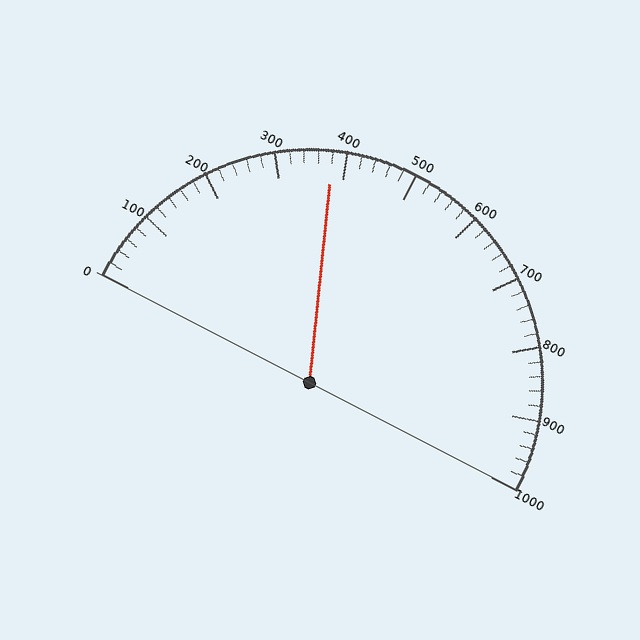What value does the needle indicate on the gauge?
The needle indicates approximately 380.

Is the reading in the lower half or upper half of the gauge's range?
The reading is in the lower half of the range (0 to 1000).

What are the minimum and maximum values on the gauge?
The gauge ranges from 0 to 1000.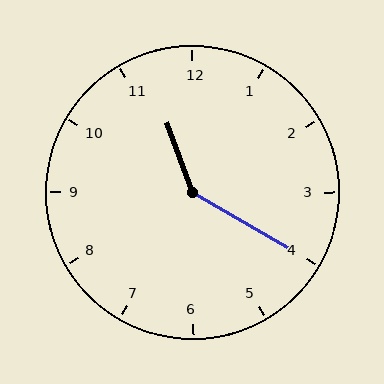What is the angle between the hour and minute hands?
Approximately 140 degrees.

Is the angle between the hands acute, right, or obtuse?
It is obtuse.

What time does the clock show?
11:20.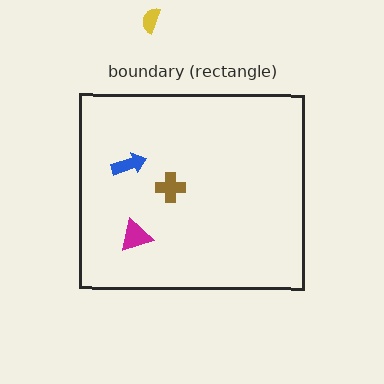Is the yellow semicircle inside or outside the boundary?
Outside.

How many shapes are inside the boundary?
3 inside, 1 outside.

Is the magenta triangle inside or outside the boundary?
Inside.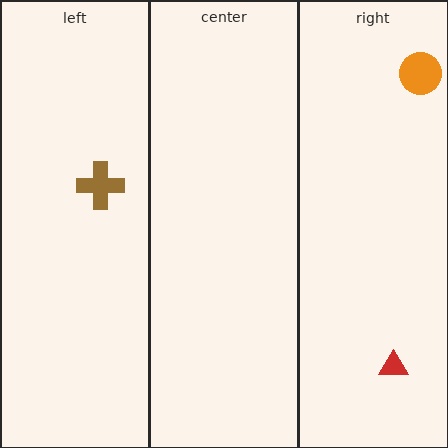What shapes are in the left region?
The brown cross.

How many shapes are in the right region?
2.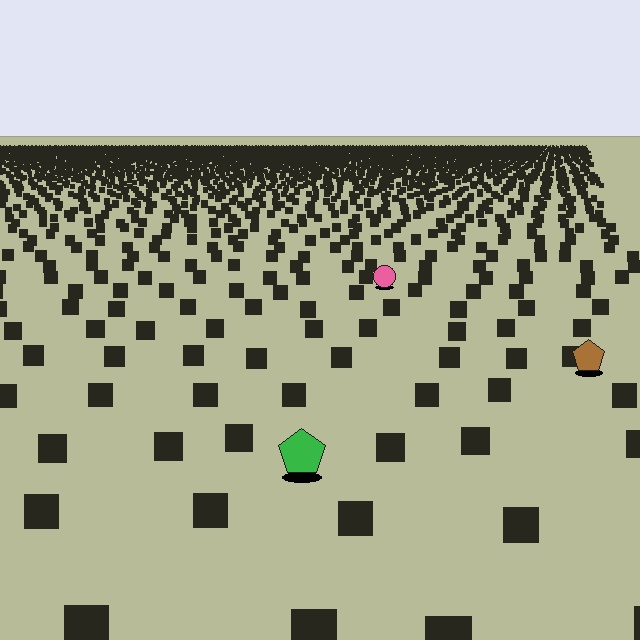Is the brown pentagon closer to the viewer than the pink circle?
Yes. The brown pentagon is closer — you can tell from the texture gradient: the ground texture is coarser near it.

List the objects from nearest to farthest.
From nearest to farthest: the green pentagon, the brown pentagon, the pink circle.